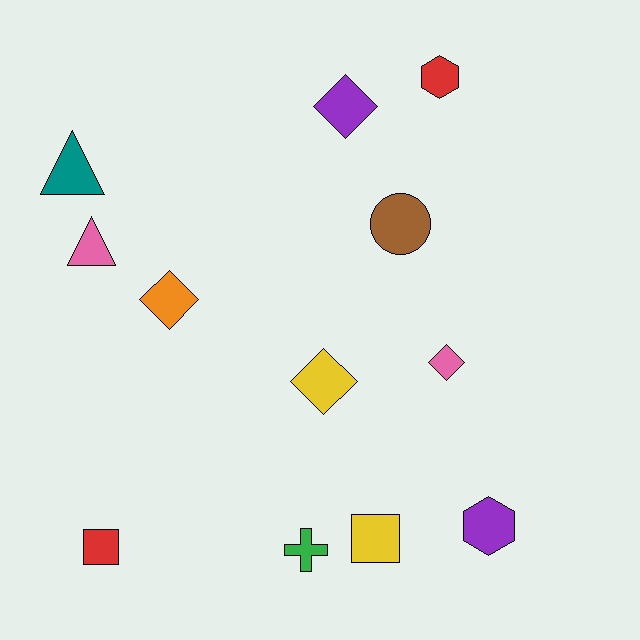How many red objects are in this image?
There are 2 red objects.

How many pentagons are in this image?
There are no pentagons.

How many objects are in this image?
There are 12 objects.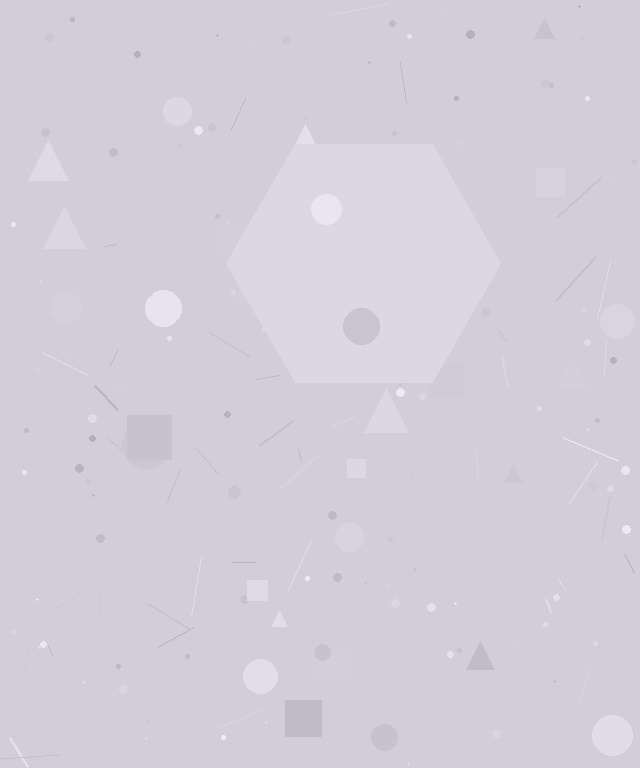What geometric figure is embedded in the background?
A hexagon is embedded in the background.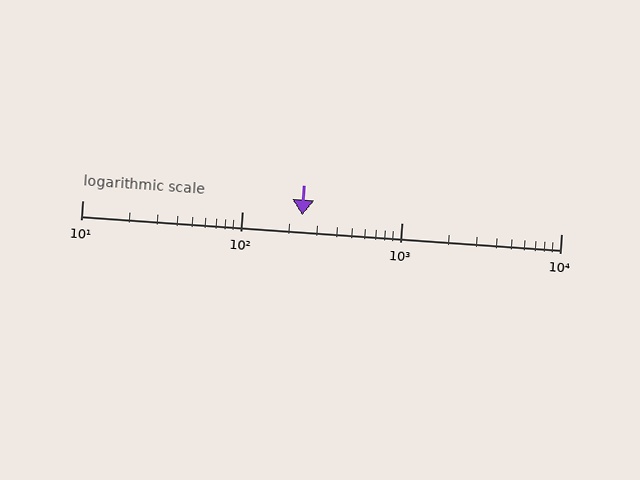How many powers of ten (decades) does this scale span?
The scale spans 3 decades, from 10 to 10000.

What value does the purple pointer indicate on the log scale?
The pointer indicates approximately 240.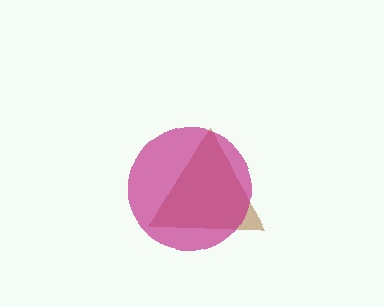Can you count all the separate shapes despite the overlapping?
Yes, there are 2 separate shapes.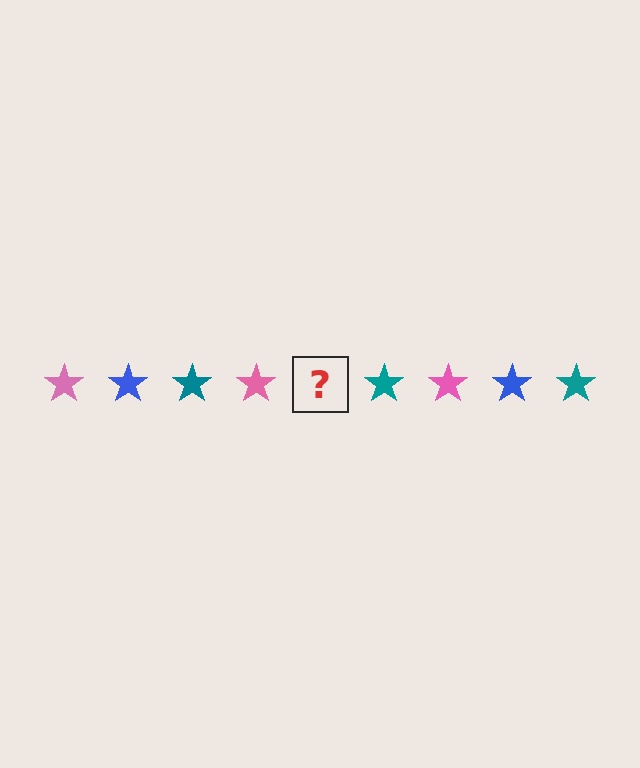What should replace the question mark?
The question mark should be replaced with a blue star.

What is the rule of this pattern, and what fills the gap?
The rule is that the pattern cycles through pink, blue, teal stars. The gap should be filled with a blue star.